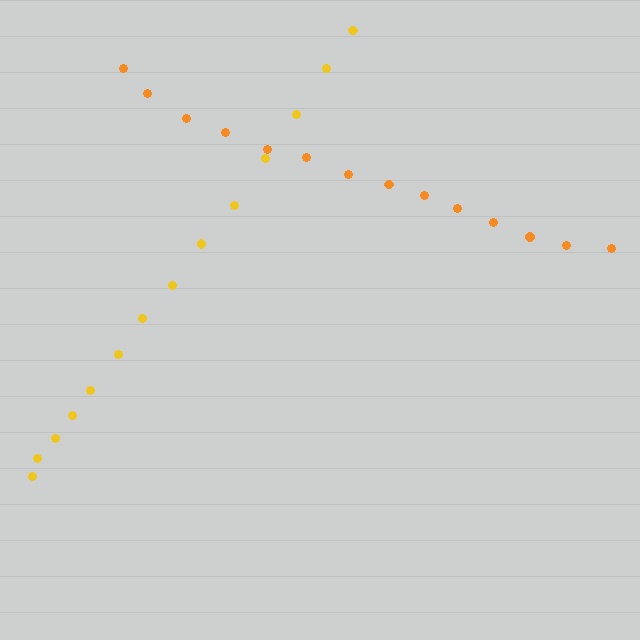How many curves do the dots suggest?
There are 2 distinct paths.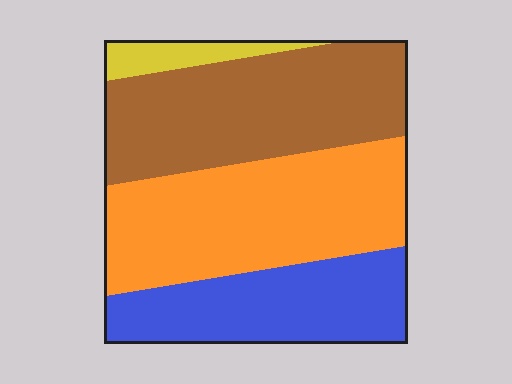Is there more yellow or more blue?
Blue.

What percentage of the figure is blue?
Blue covers 24% of the figure.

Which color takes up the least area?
Yellow, at roughly 5%.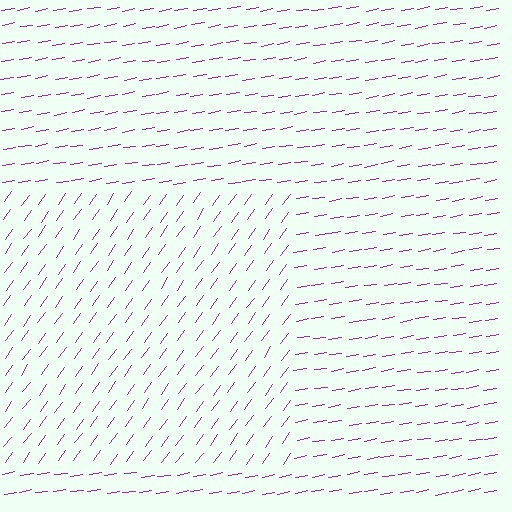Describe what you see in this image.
The image is filled with small purple line segments. A rectangle region in the image has lines oriented differently from the surrounding lines, creating a visible texture boundary.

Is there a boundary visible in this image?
Yes, there is a texture boundary formed by a change in line orientation.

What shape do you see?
I see a rectangle.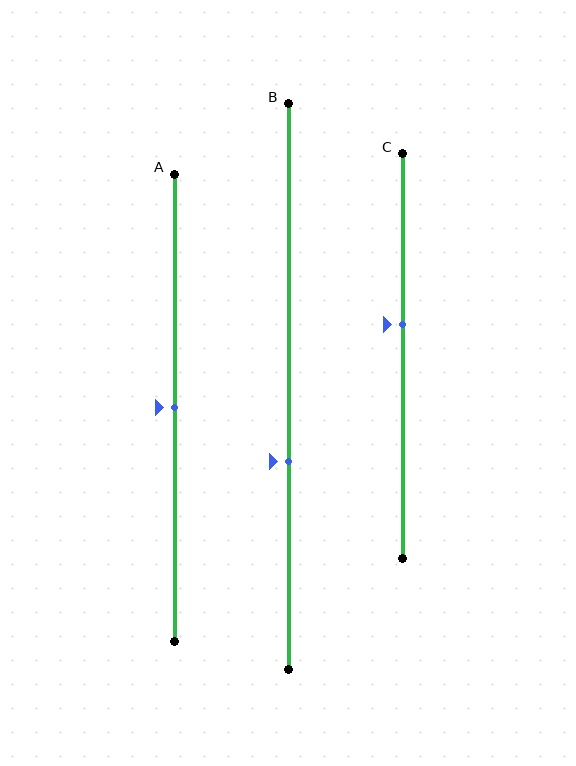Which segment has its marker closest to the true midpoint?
Segment A has its marker closest to the true midpoint.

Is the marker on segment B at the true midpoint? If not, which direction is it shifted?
No, the marker on segment B is shifted downward by about 13% of the segment length.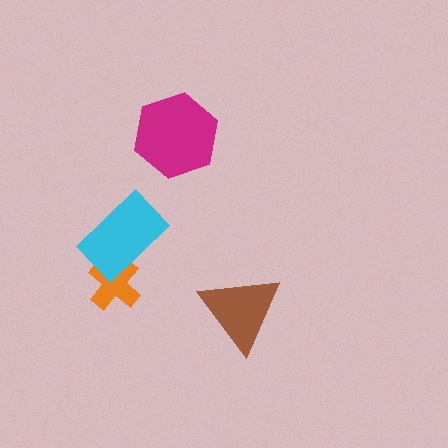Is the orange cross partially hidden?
Yes, it is partially covered by another shape.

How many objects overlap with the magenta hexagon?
0 objects overlap with the magenta hexagon.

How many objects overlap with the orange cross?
1 object overlaps with the orange cross.